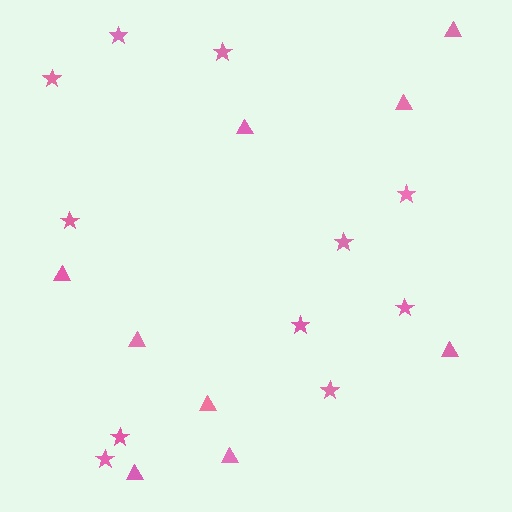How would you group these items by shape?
There are 2 groups: one group of triangles (9) and one group of stars (11).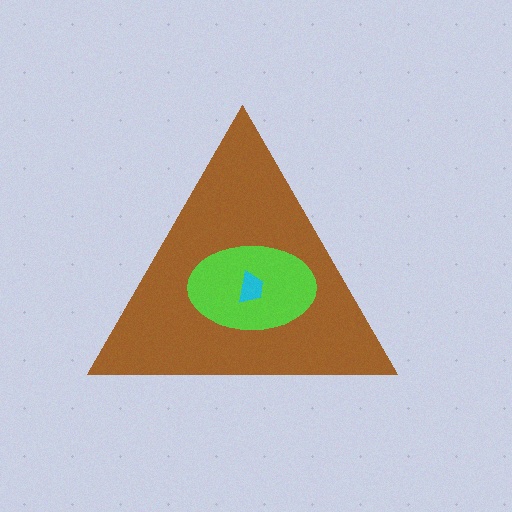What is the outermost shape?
The brown triangle.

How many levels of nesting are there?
3.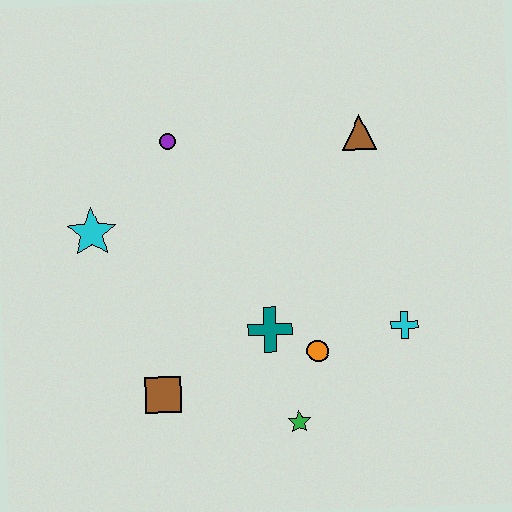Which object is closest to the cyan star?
The purple circle is closest to the cyan star.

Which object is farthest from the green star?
The purple circle is farthest from the green star.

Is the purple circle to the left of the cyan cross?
Yes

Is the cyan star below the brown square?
No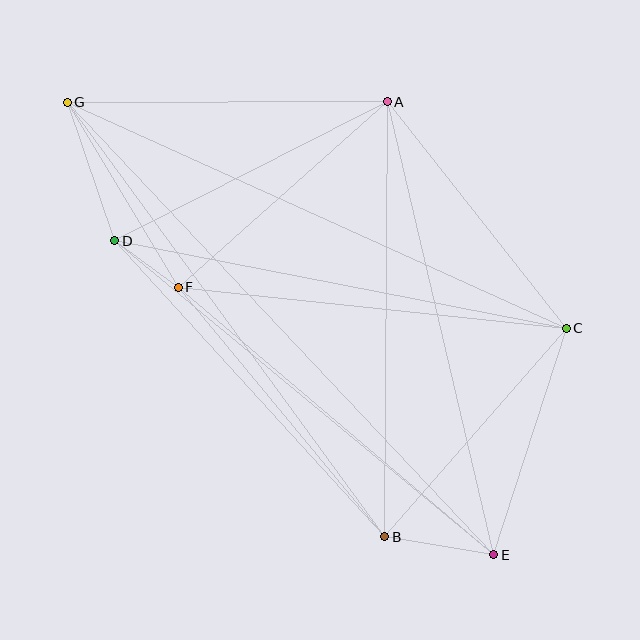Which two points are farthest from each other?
Points E and G are farthest from each other.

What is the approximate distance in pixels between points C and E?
The distance between C and E is approximately 238 pixels.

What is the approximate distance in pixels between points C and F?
The distance between C and F is approximately 390 pixels.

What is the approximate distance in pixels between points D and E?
The distance between D and E is approximately 492 pixels.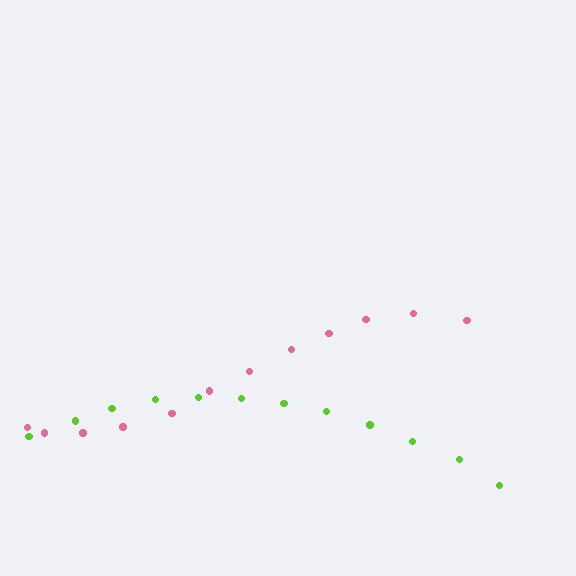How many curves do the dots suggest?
There are 2 distinct paths.